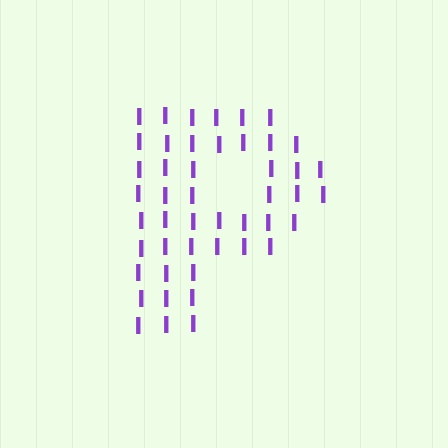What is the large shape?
The large shape is the letter P.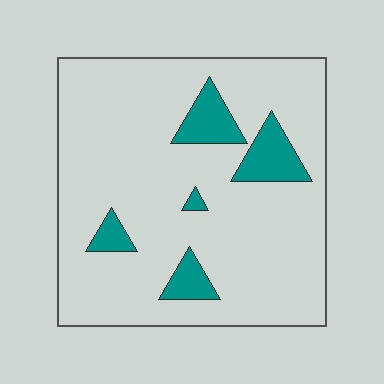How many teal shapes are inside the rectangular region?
5.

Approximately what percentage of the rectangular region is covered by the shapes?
Approximately 10%.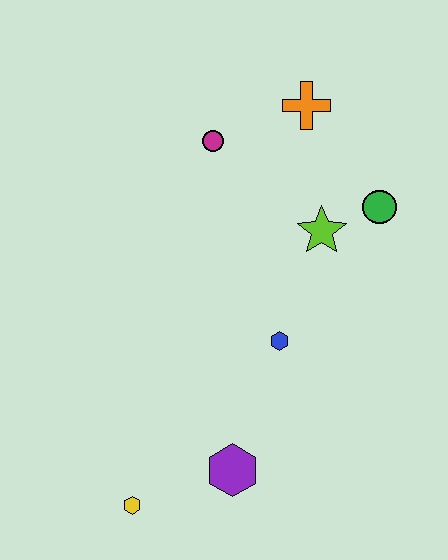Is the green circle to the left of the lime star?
No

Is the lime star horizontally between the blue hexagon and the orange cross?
No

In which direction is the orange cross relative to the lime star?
The orange cross is above the lime star.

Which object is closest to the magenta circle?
The orange cross is closest to the magenta circle.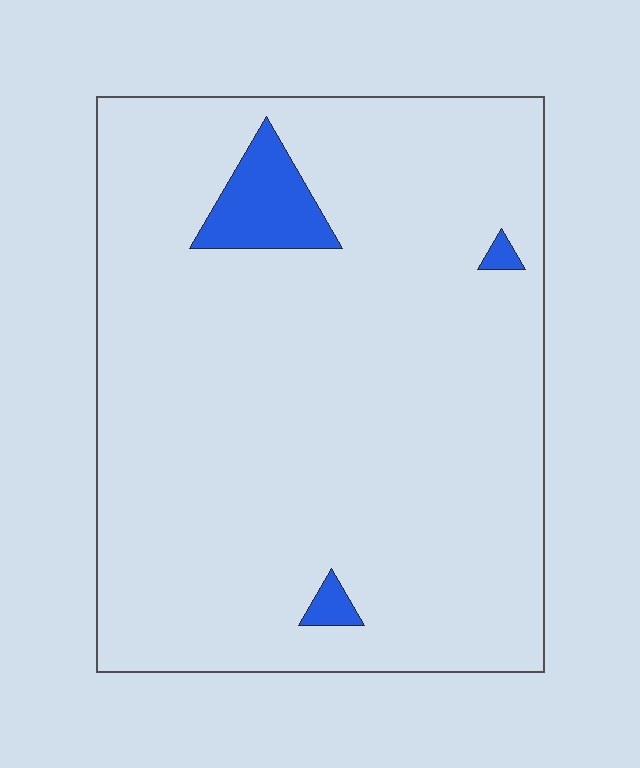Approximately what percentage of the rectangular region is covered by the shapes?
Approximately 5%.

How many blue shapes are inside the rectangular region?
3.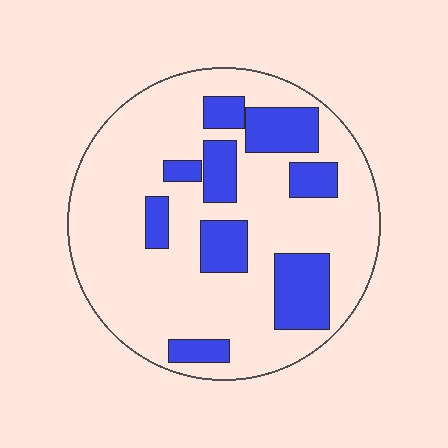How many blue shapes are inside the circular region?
9.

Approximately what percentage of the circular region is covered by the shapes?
Approximately 25%.